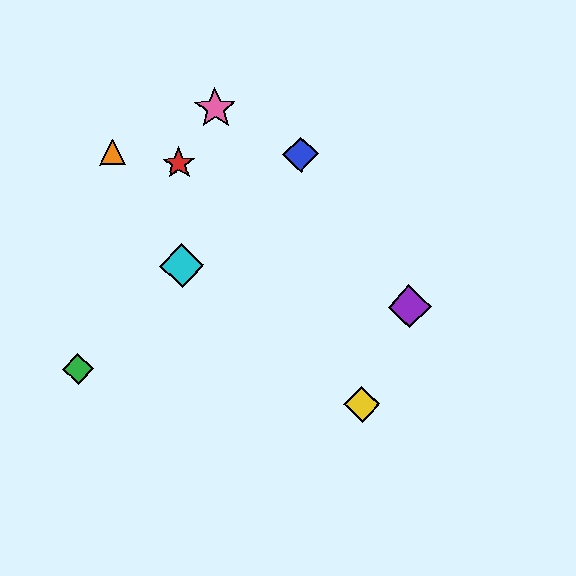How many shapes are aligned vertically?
2 shapes (the red star, the cyan diamond) are aligned vertically.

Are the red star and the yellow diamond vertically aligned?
No, the red star is at x≈179 and the yellow diamond is at x≈362.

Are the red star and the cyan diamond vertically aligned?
Yes, both are at x≈179.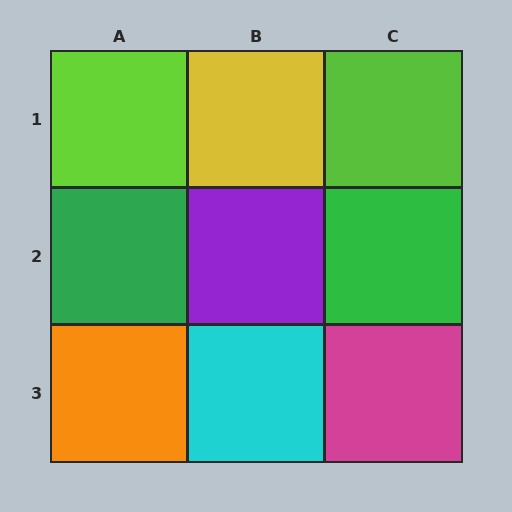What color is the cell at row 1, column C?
Lime.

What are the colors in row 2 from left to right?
Green, purple, green.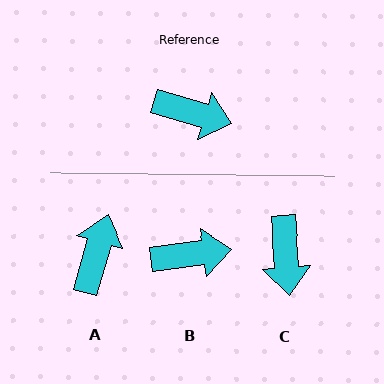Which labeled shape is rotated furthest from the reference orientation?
A, about 91 degrees away.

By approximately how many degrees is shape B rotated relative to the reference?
Approximately 24 degrees counter-clockwise.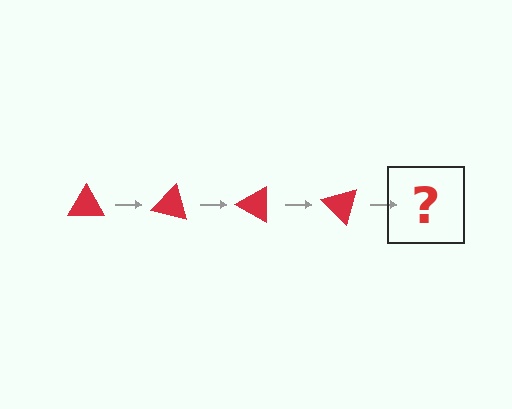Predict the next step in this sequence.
The next step is a red triangle rotated 60 degrees.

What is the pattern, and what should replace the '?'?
The pattern is that the triangle rotates 15 degrees each step. The '?' should be a red triangle rotated 60 degrees.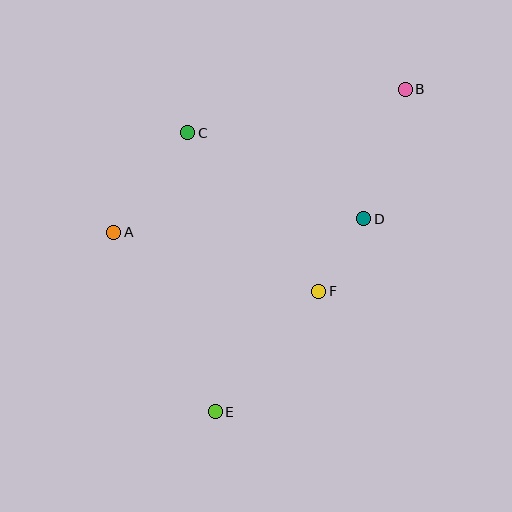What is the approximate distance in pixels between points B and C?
The distance between B and C is approximately 222 pixels.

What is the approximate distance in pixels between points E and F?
The distance between E and F is approximately 159 pixels.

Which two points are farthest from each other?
Points B and E are farthest from each other.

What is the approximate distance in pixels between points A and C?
The distance between A and C is approximately 124 pixels.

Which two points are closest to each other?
Points D and F are closest to each other.